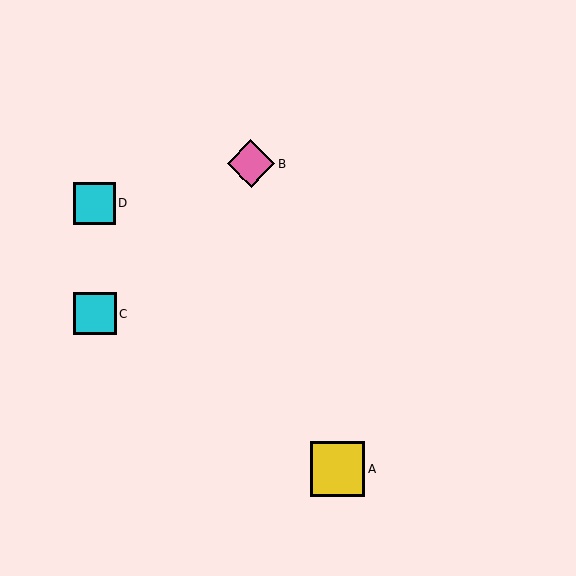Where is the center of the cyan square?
The center of the cyan square is at (94, 203).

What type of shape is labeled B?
Shape B is a pink diamond.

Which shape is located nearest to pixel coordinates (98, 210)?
The cyan square (labeled D) at (94, 203) is nearest to that location.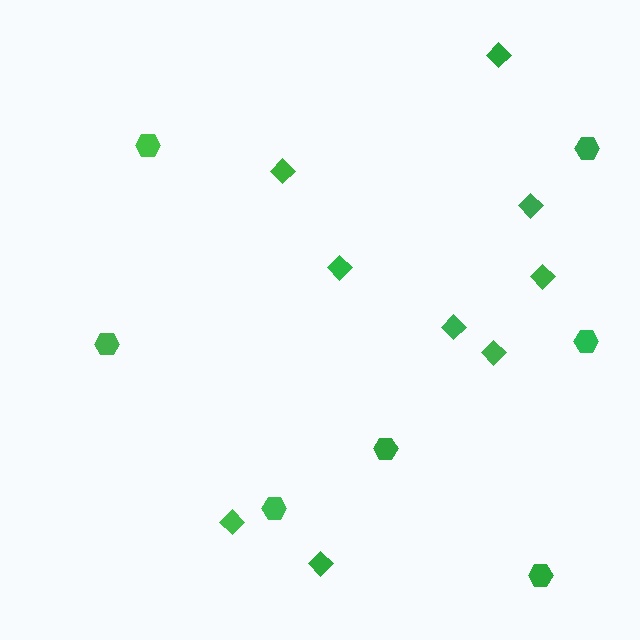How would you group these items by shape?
There are 2 groups: one group of diamonds (9) and one group of hexagons (7).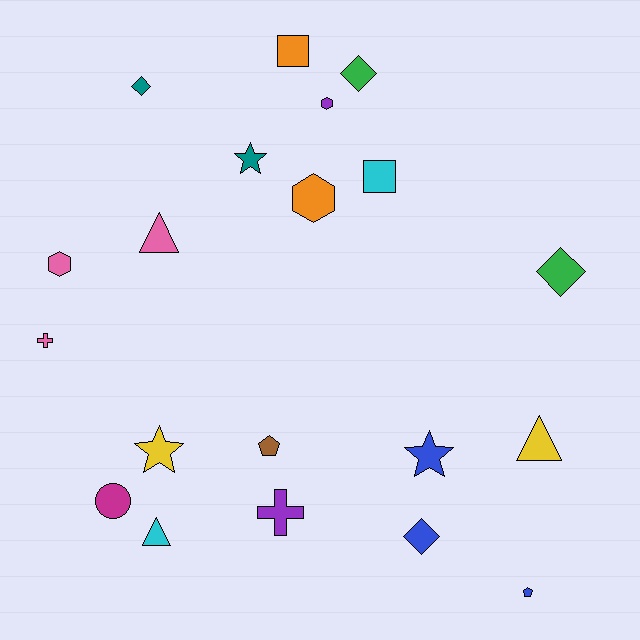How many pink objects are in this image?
There are 3 pink objects.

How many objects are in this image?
There are 20 objects.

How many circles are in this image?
There is 1 circle.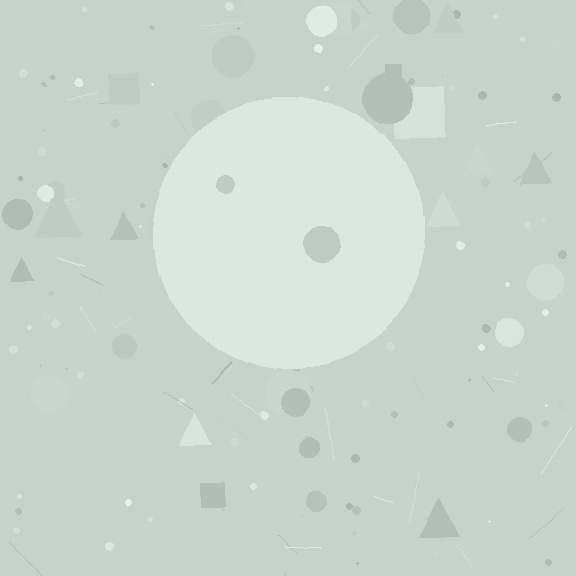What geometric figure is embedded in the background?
A circle is embedded in the background.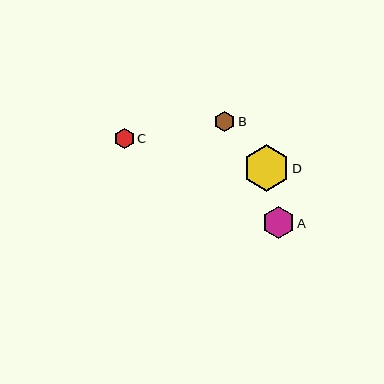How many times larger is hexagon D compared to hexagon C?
Hexagon D is approximately 2.3 times the size of hexagon C.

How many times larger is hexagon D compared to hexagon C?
Hexagon D is approximately 2.3 times the size of hexagon C.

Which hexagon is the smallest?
Hexagon C is the smallest with a size of approximately 20 pixels.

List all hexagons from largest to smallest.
From largest to smallest: D, A, B, C.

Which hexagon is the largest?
Hexagon D is the largest with a size of approximately 46 pixels.